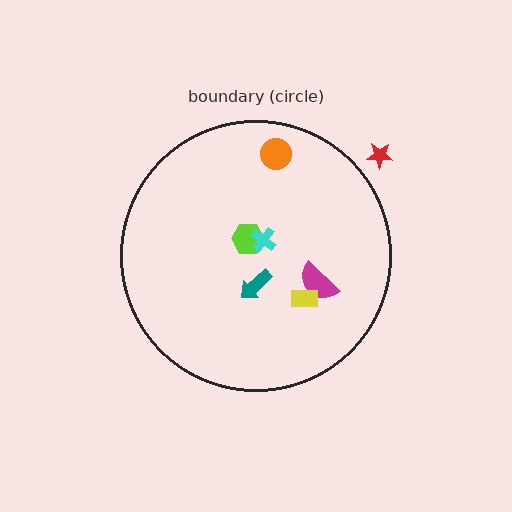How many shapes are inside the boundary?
6 inside, 1 outside.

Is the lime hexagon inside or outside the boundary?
Inside.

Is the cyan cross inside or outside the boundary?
Inside.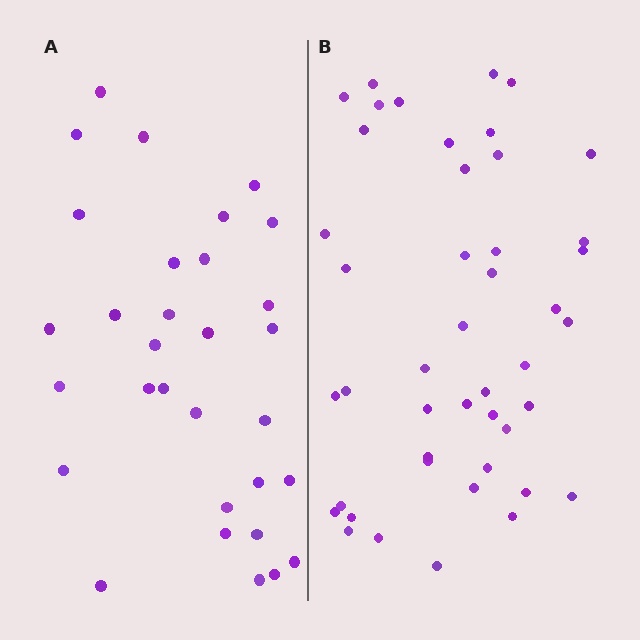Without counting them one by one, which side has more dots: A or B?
Region B (the right region) has more dots.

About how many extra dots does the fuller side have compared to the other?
Region B has approximately 15 more dots than region A.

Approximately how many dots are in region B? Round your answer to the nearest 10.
About 40 dots. (The exact count is 45, which rounds to 40.)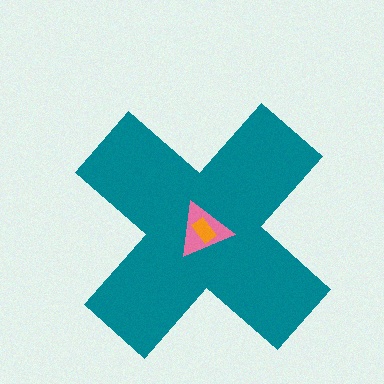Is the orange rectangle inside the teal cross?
Yes.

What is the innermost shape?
The orange rectangle.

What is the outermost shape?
The teal cross.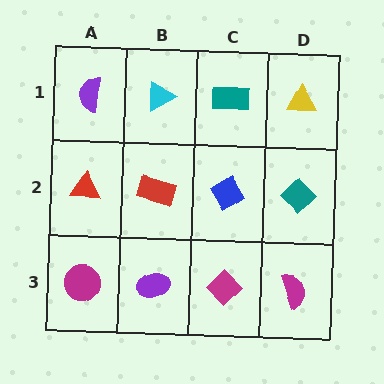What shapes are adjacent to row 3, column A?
A red triangle (row 2, column A), a purple ellipse (row 3, column B).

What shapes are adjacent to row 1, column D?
A teal diamond (row 2, column D), a teal rectangle (row 1, column C).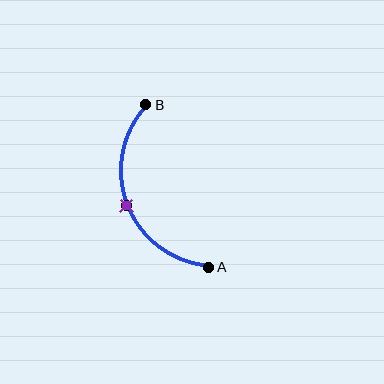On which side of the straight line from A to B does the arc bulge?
The arc bulges to the left of the straight line connecting A and B.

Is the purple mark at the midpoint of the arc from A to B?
Yes. The purple mark lies on the arc at equal arc-length from both A and B — it is the arc midpoint.